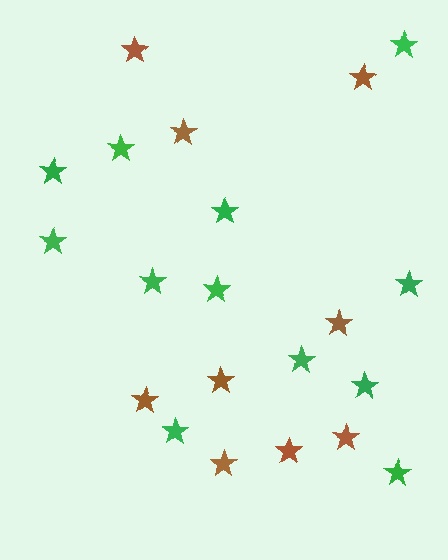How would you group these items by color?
There are 2 groups: one group of green stars (12) and one group of brown stars (9).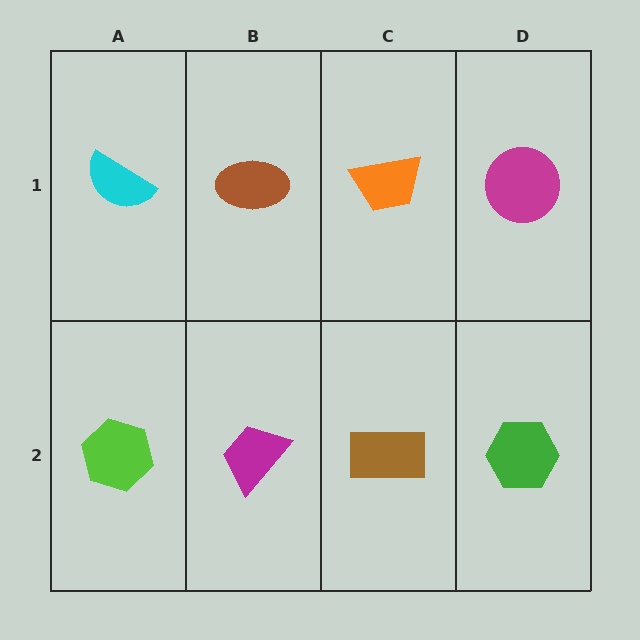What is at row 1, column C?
An orange trapezoid.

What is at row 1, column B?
A brown ellipse.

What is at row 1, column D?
A magenta circle.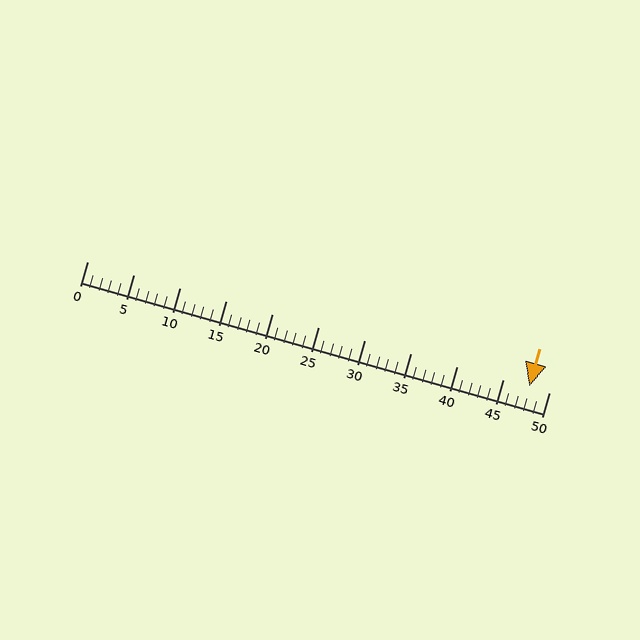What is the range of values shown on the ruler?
The ruler shows values from 0 to 50.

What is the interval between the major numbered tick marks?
The major tick marks are spaced 5 units apart.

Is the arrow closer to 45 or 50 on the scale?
The arrow is closer to 50.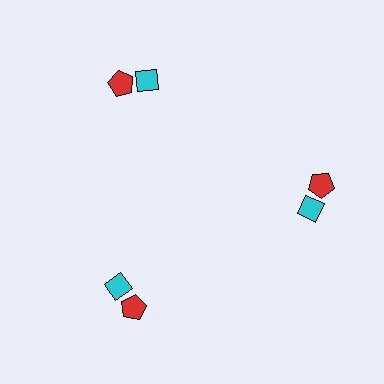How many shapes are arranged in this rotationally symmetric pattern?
There are 6 shapes, arranged in 3 groups of 2.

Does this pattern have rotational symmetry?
Yes, this pattern has 3-fold rotational symmetry. It looks the same after rotating 120 degrees around the center.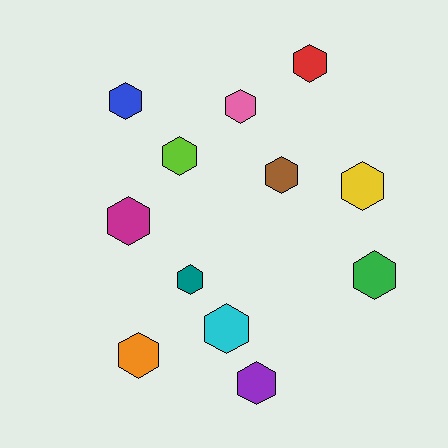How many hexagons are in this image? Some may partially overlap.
There are 12 hexagons.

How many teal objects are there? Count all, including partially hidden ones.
There is 1 teal object.